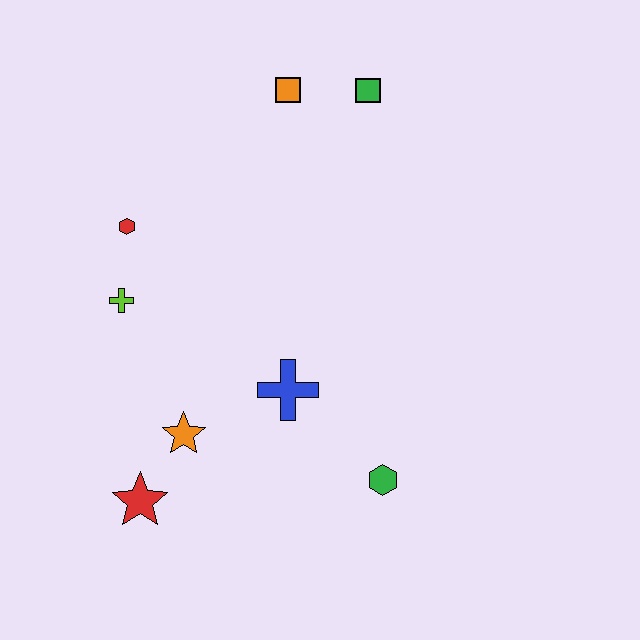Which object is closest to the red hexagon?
The lime cross is closest to the red hexagon.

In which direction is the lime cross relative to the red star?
The lime cross is above the red star.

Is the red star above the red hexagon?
No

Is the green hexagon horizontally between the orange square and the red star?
No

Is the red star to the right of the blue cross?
No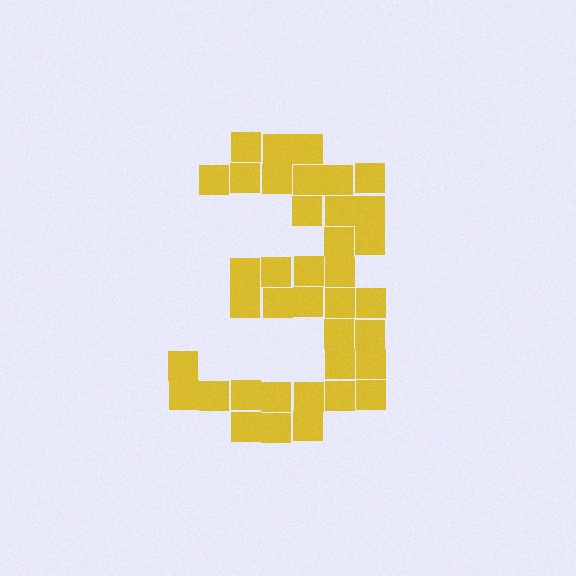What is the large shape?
The large shape is the digit 3.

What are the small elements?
The small elements are squares.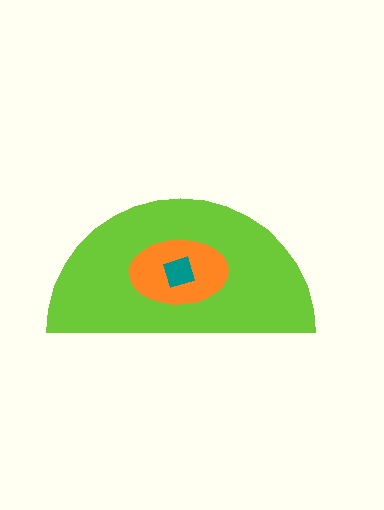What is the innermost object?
The teal square.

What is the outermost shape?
The lime semicircle.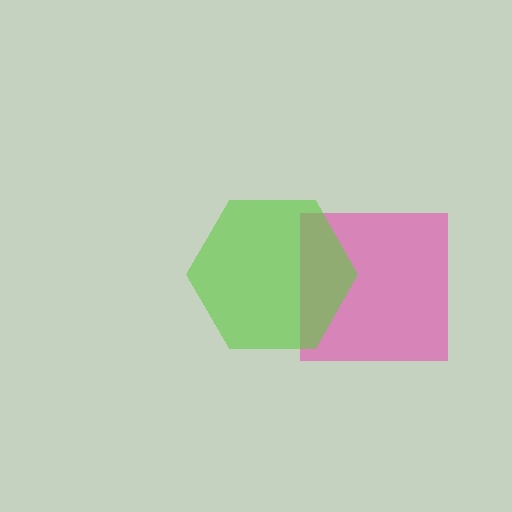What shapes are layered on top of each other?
The layered shapes are: a pink square, a lime hexagon.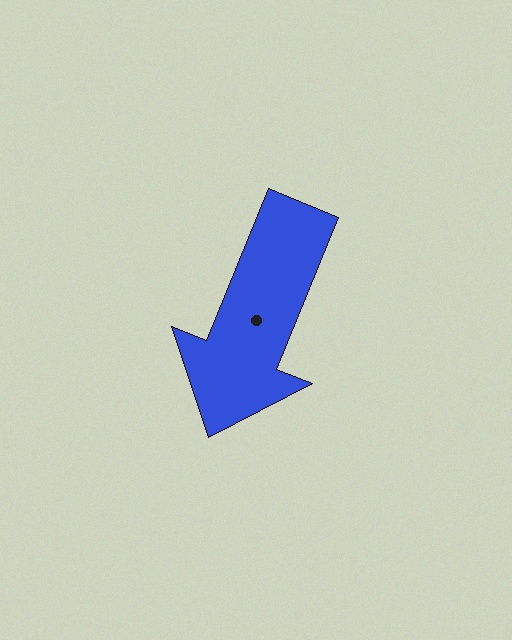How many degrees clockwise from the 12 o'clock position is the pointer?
Approximately 202 degrees.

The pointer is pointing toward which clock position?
Roughly 7 o'clock.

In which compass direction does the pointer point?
South.